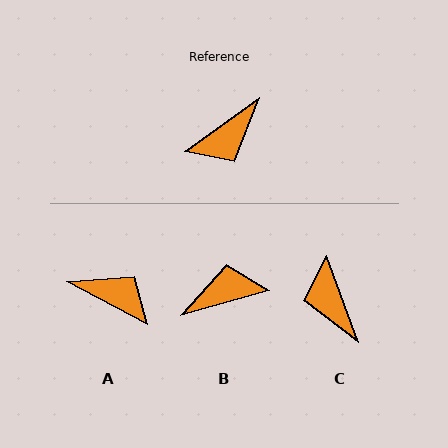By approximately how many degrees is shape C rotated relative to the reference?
Approximately 106 degrees clockwise.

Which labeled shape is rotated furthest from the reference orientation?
B, about 159 degrees away.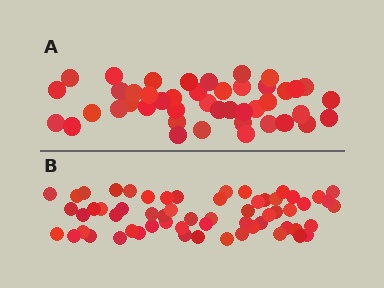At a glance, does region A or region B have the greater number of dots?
Region B (the bottom region) has more dots.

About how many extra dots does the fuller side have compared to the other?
Region B has approximately 15 more dots than region A.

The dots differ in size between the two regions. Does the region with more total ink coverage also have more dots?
No. Region A has more total ink coverage because its dots are larger, but region B actually contains more individual dots. Total area can be misleading — the number of items is what matters here.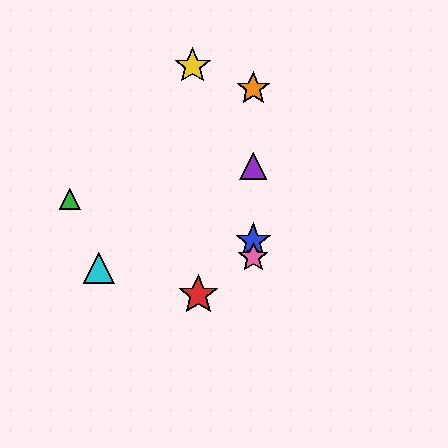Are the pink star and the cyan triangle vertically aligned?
No, the pink star is at x≈253 and the cyan triangle is at x≈99.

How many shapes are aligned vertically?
4 shapes (the blue star, the purple triangle, the orange star, the pink star) are aligned vertically.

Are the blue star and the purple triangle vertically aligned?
Yes, both are at x≈253.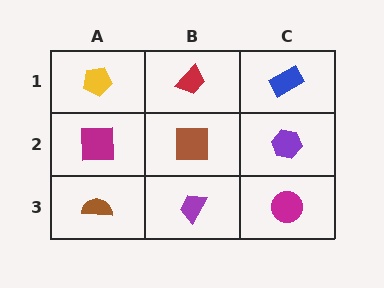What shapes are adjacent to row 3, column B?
A brown square (row 2, column B), a brown semicircle (row 3, column A), a magenta circle (row 3, column C).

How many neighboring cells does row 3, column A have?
2.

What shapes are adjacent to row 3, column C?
A purple hexagon (row 2, column C), a purple trapezoid (row 3, column B).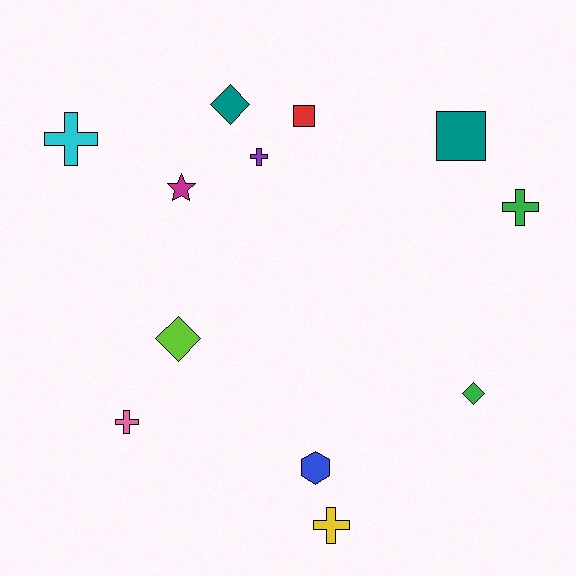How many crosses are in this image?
There are 5 crosses.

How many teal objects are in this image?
There are 2 teal objects.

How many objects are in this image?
There are 12 objects.